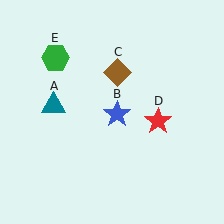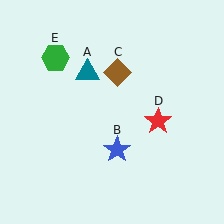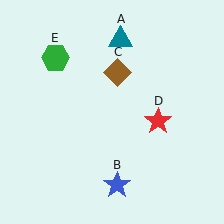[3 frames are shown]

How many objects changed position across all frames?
2 objects changed position: teal triangle (object A), blue star (object B).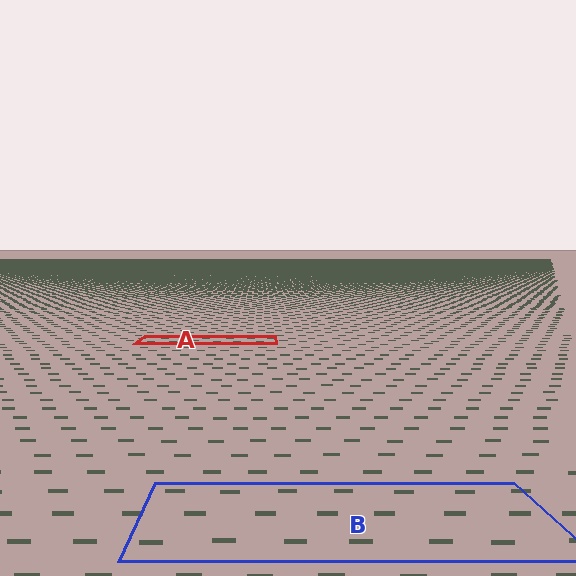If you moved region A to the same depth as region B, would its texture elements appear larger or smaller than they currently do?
They would appear larger. At a closer depth, the same texture elements are projected at a bigger on-screen size.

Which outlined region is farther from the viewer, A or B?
Region A is farther from the viewer — the texture elements inside it appear smaller and more densely packed.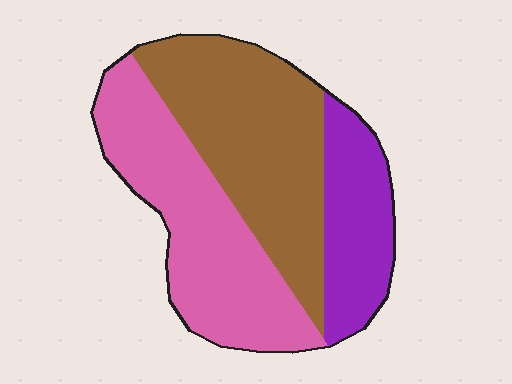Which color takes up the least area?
Purple, at roughly 20%.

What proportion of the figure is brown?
Brown covers around 40% of the figure.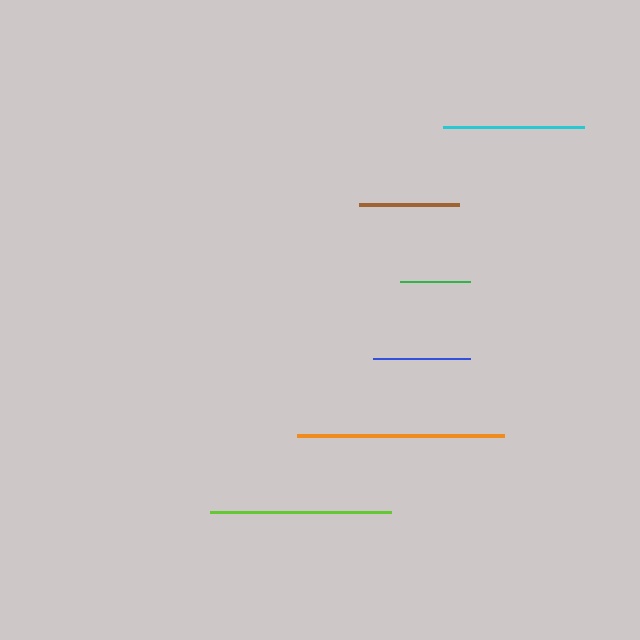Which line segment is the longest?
The orange line is the longest at approximately 207 pixels.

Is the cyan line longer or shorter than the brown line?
The cyan line is longer than the brown line.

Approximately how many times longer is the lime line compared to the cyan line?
The lime line is approximately 1.3 times the length of the cyan line.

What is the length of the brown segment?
The brown segment is approximately 99 pixels long.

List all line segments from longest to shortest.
From longest to shortest: orange, lime, cyan, brown, blue, green.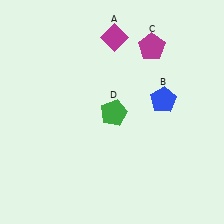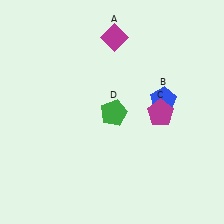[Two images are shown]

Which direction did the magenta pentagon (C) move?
The magenta pentagon (C) moved down.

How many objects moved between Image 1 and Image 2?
1 object moved between the two images.